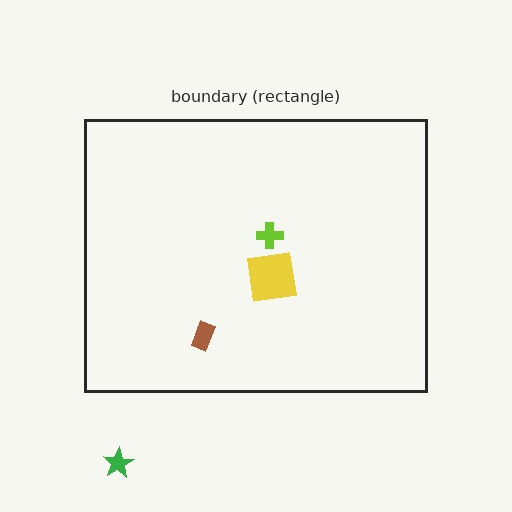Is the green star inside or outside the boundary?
Outside.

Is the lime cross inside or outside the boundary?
Inside.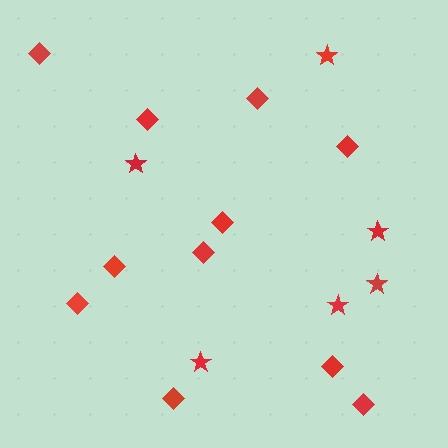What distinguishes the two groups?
There are 2 groups: one group of diamonds (11) and one group of stars (6).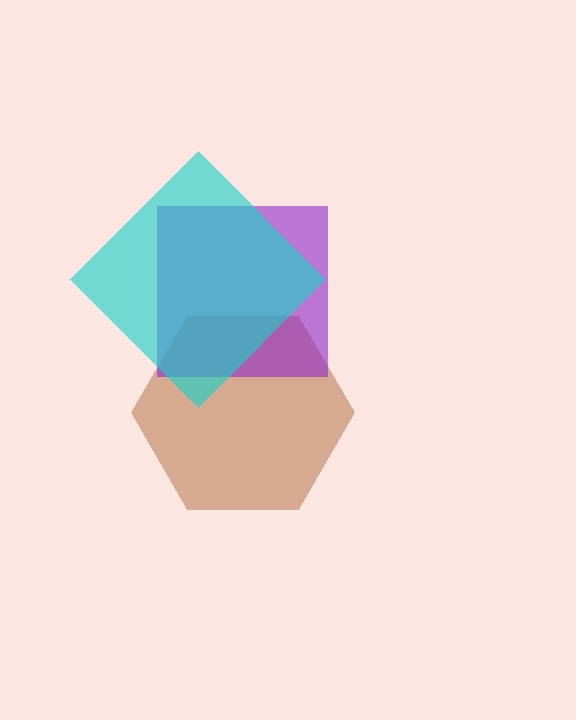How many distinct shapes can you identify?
There are 3 distinct shapes: a brown hexagon, a purple square, a cyan diamond.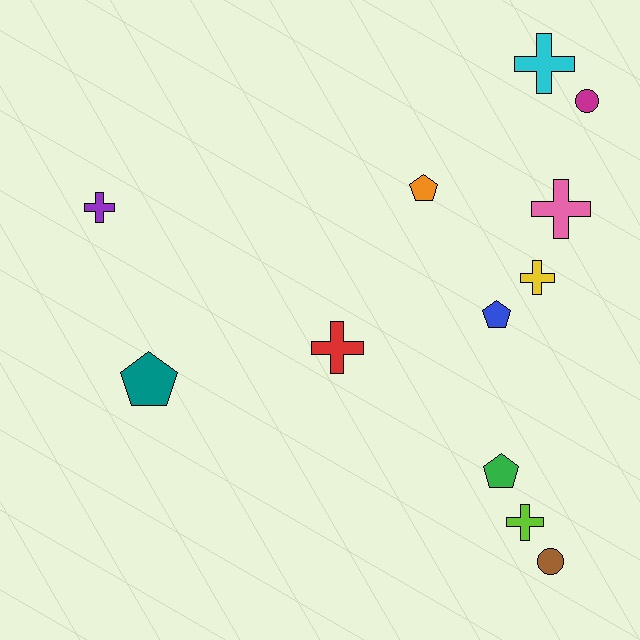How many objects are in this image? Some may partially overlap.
There are 12 objects.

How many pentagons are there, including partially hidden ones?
There are 4 pentagons.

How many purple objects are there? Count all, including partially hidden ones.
There is 1 purple object.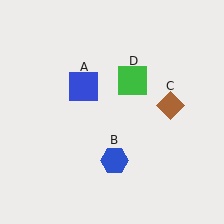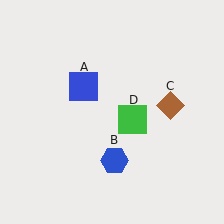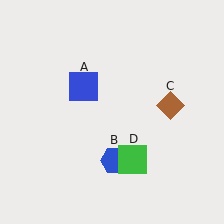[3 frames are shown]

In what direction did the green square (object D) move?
The green square (object D) moved down.